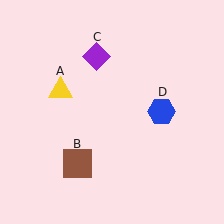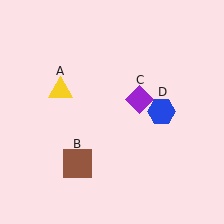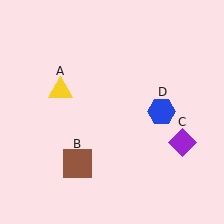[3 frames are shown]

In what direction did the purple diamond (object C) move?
The purple diamond (object C) moved down and to the right.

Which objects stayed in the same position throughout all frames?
Yellow triangle (object A) and brown square (object B) and blue hexagon (object D) remained stationary.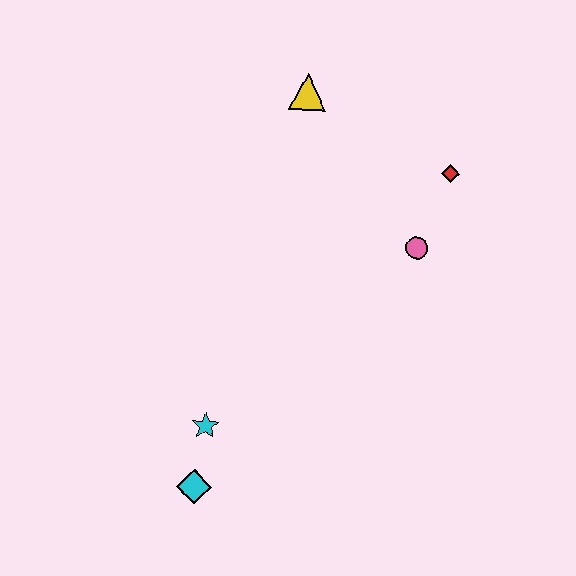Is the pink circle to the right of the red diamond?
No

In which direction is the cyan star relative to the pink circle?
The cyan star is to the left of the pink circle.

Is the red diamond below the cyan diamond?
No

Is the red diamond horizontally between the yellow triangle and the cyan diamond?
No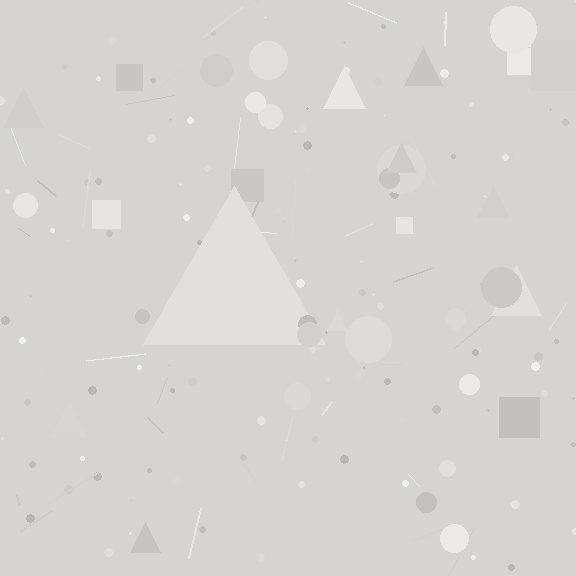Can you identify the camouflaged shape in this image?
The camouflaged shape is a triangle.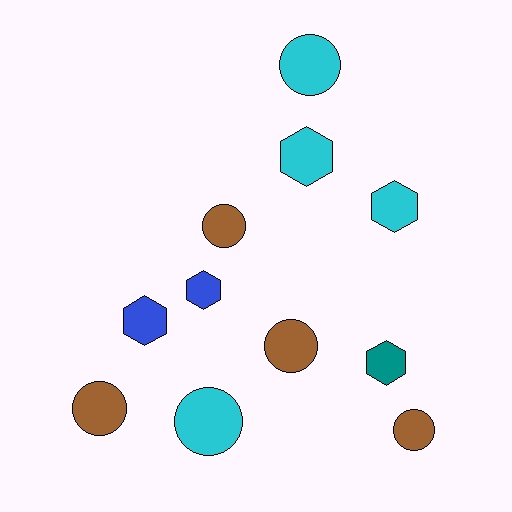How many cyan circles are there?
There are 2 cyan circles.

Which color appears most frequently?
Brown, with 4 objects.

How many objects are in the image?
There are 11 objects.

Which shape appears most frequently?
Circle, with 6 objects.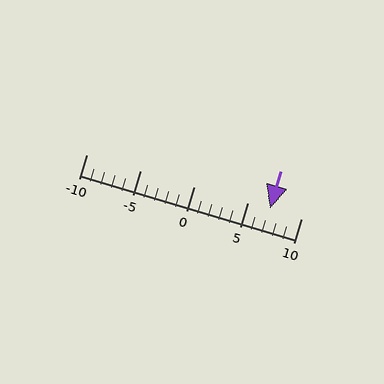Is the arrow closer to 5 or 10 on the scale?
The arrow is closer to 5.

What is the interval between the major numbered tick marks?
The major tick marks are spaced 5 units apart.